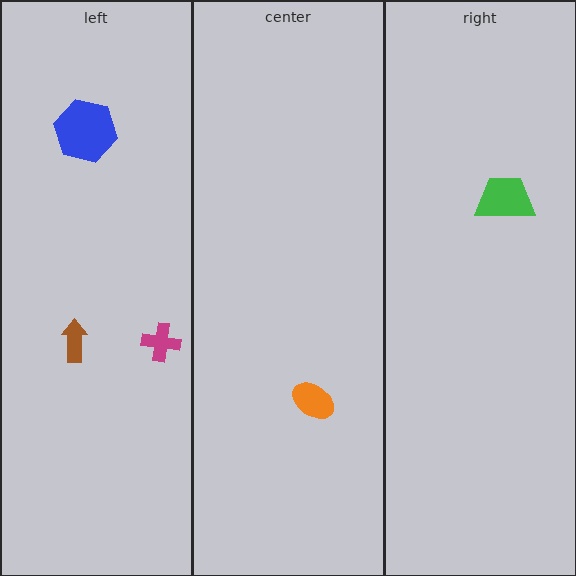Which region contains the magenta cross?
The left region.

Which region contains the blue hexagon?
The left region.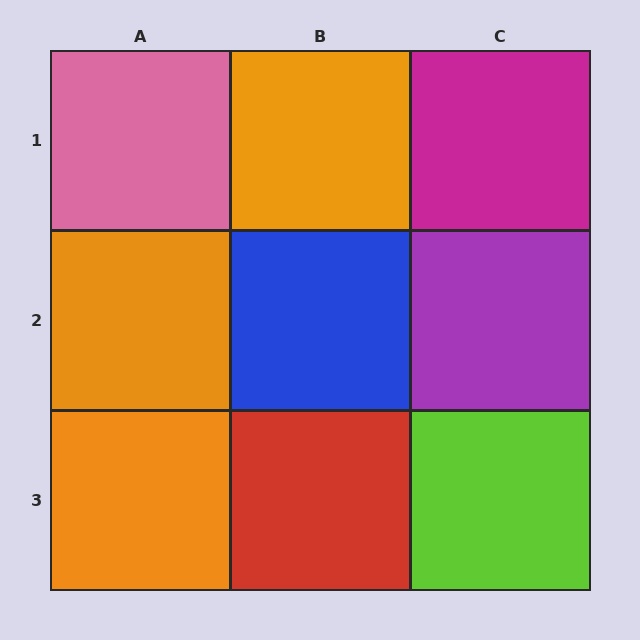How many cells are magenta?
1 cell is magenta.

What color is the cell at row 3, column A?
Orange.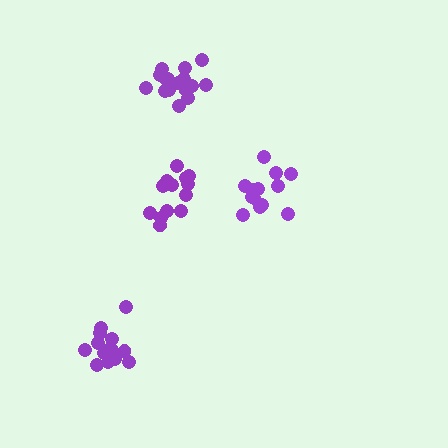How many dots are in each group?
Group 1: 13 dots, Group 2: 13 dots, Group 3: 14 dots, Group 4: 17 dots (57 total).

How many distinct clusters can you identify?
There are 4 distinct clusters.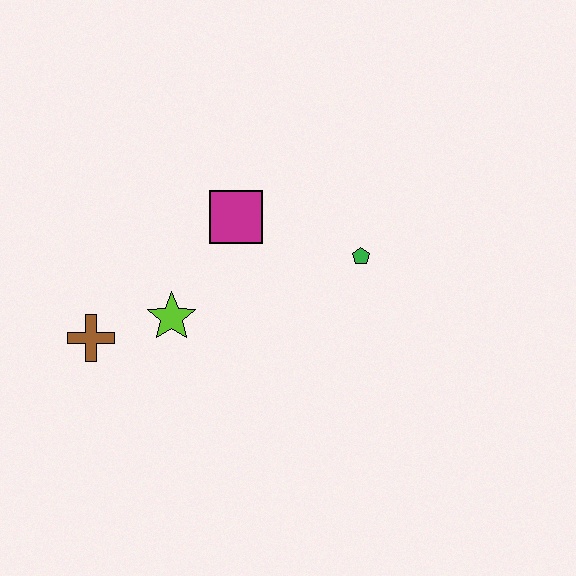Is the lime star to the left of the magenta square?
Yes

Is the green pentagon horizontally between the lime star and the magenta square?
No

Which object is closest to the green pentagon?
The magenta square is closest to the green pentagon.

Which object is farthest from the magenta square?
The brown cross is farthest from the magenta square.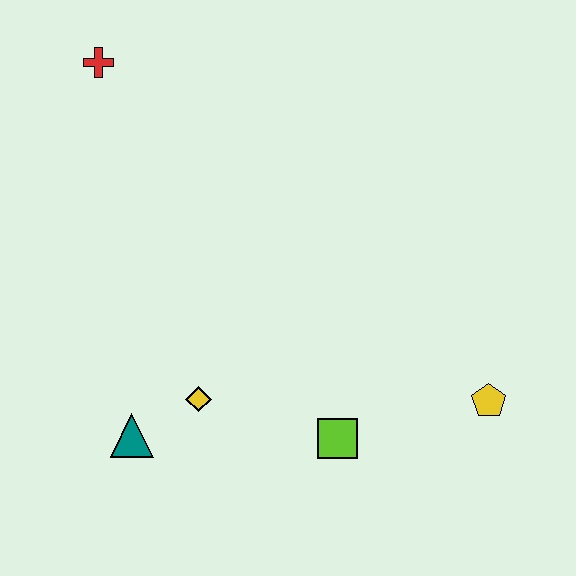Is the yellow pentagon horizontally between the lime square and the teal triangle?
No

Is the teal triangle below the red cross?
Yes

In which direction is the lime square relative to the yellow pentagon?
The lime square is to the left of the yellow pentagon.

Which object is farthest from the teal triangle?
The red cross is farthest from the teal triangle.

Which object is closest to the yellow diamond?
The teal triangle is closest to the yellow diamond.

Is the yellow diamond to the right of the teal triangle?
Yes